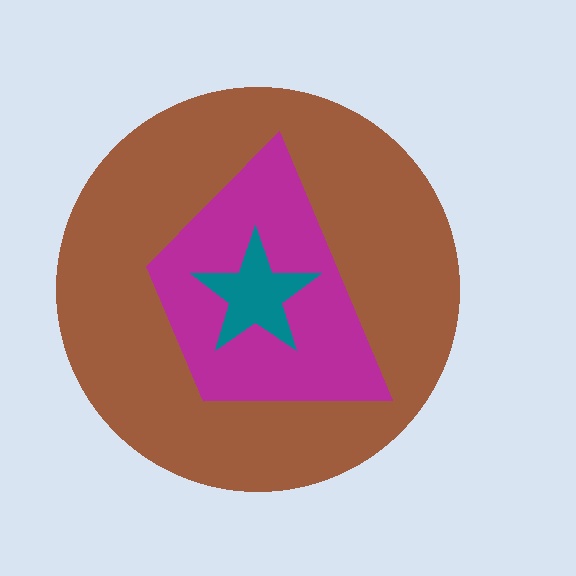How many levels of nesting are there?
3.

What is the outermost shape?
The brown circle.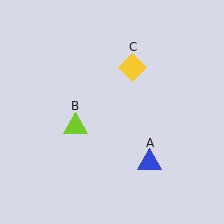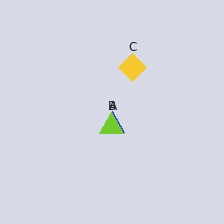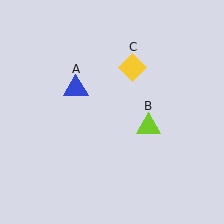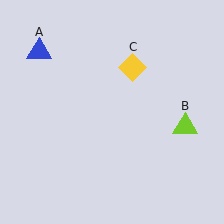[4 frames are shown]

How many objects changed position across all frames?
2 objects changed position: blue triangle (object A), lime triangle (object B).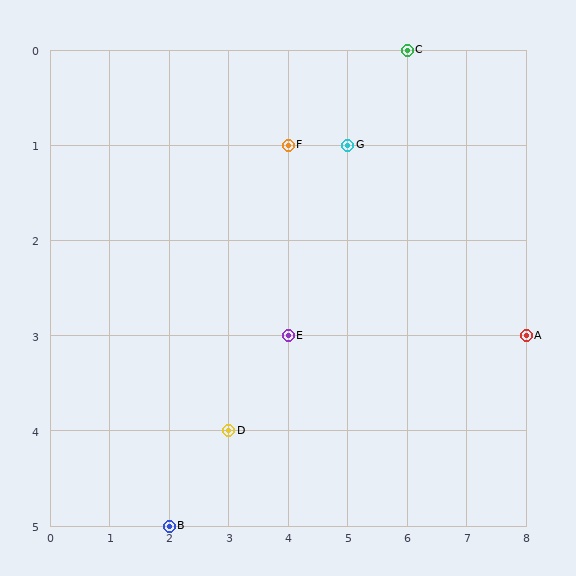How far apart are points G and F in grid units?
Points G and F are 1 column apart.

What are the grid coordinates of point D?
Point D is at grid coordinates (3, 4).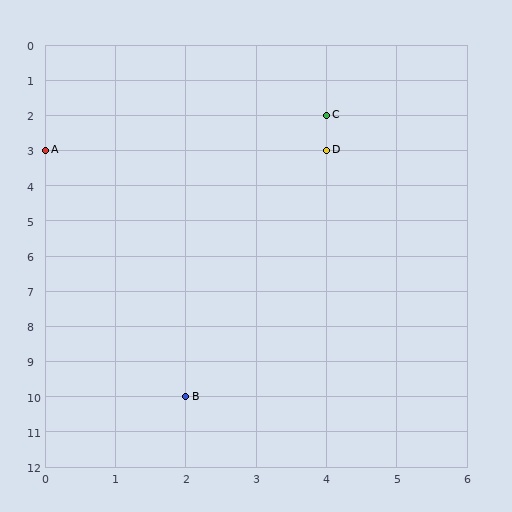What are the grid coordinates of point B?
Point B is at grid coordinates (2, 10).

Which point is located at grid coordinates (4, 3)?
Point D is at (4, 3).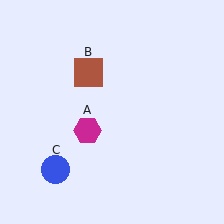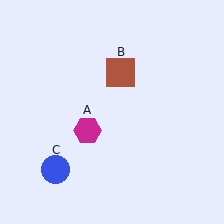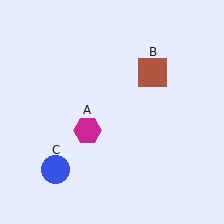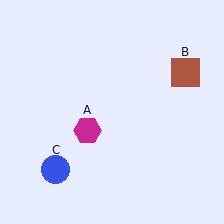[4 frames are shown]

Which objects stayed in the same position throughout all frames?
Magenta hexagon (object A) and blue circle (object C) remained stationary.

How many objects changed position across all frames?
1 object changed position: brown square (object B).